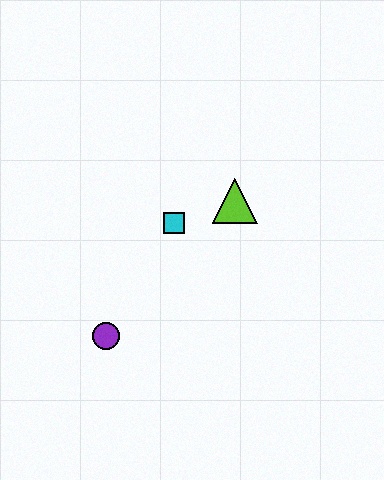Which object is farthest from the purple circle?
The lime triangle is farthest from the purple circle.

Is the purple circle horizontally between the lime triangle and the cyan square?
No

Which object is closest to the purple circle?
The cyan square is closest to the purple circle.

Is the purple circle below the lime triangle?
Yes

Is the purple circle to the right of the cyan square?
No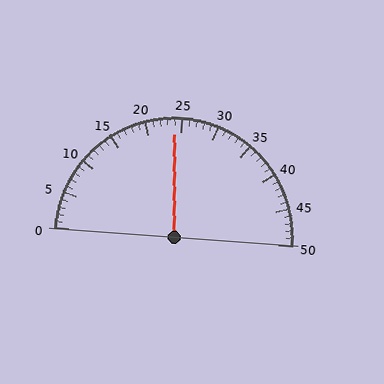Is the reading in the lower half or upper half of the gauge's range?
The reading is in the lower half of the range (0 to 50).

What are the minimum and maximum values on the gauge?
The gauge ranges from 0 to 50.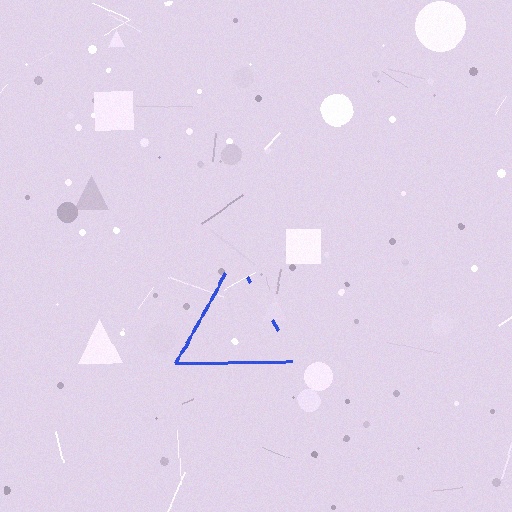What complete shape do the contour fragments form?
The contour fragments form a triangle.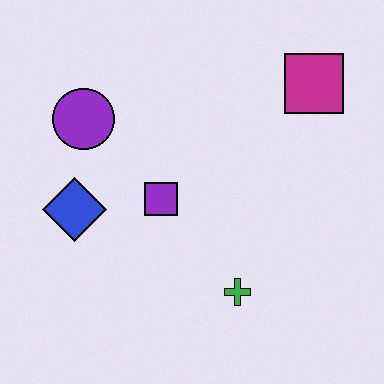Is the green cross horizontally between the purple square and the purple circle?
No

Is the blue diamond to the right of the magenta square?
No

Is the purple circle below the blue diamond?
No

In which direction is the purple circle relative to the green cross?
The purple circle is above the green cross.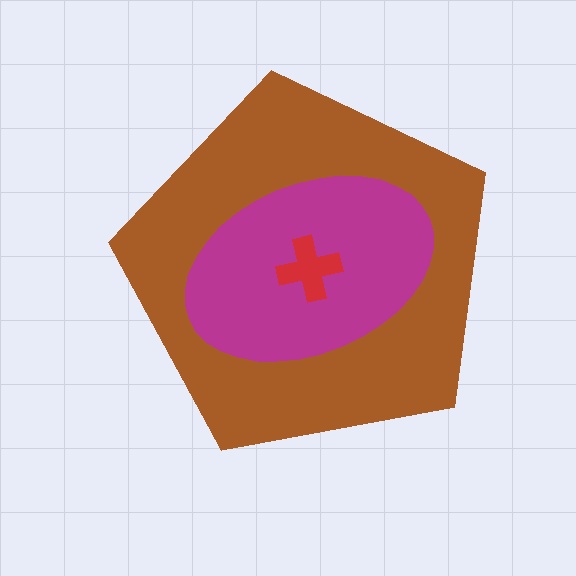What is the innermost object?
The red cross.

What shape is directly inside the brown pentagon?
The magenta ellipse.